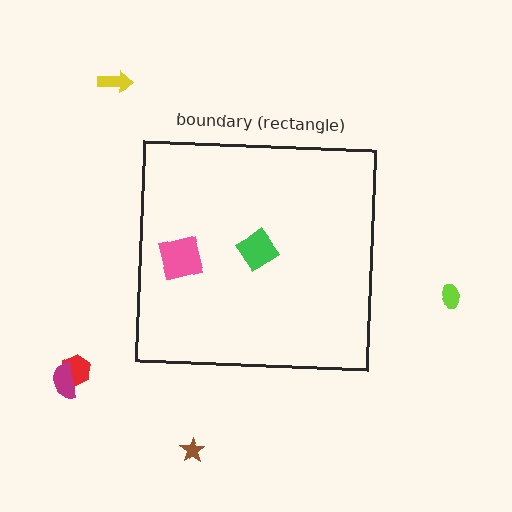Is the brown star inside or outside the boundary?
Outside.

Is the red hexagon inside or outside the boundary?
Outside.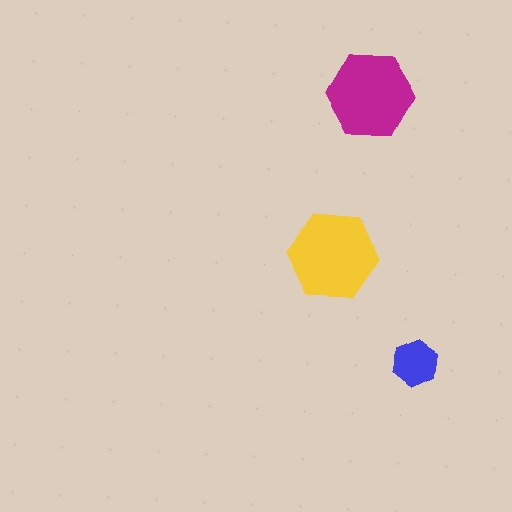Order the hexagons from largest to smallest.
the yellow one, the magenta one, the blue one.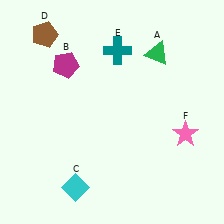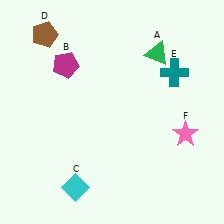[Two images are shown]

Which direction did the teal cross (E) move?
The teal cross (E) moved right.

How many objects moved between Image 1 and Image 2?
1 object moved between the two images.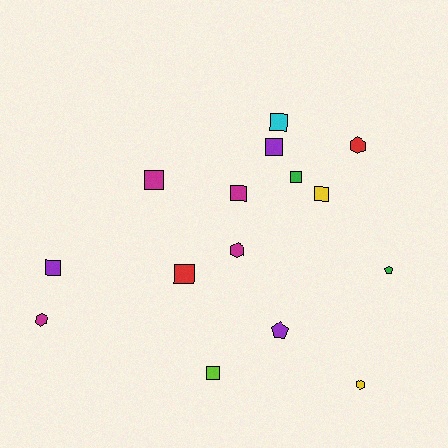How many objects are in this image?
There are 15 objects.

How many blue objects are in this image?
There are no blue objects.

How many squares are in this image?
There are 9 squares.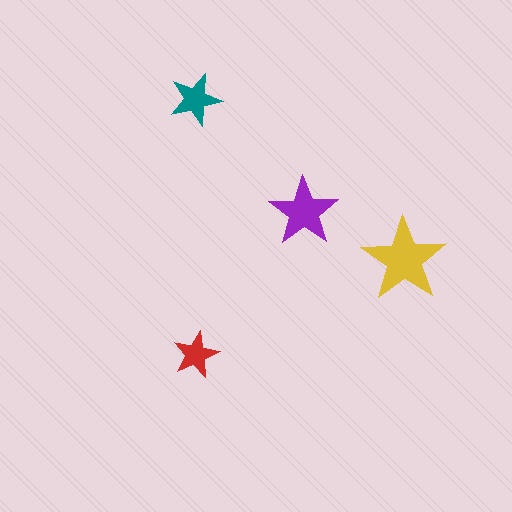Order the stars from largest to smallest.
the yellow one, the purple one, the teal one, the red one.